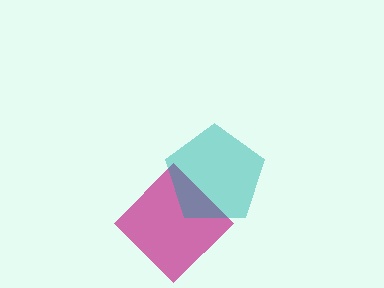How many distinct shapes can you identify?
There are 2 distinct shapes: a magenta diamond, a teal pentagon.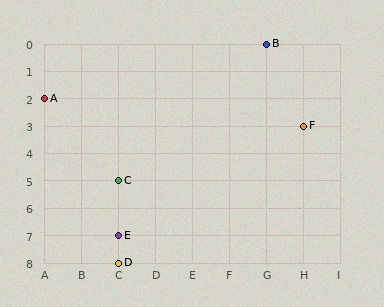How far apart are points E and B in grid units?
Points E and B are 4 columns and 7 rows apart (about 8.1 grid units diagonally).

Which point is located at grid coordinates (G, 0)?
Point B is at (G, 0).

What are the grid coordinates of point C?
Point C is at grid coordinates (C, 5).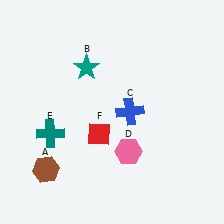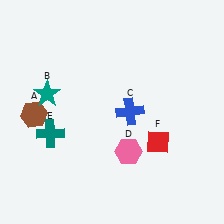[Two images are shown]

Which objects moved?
The objects that moved are: the brown hexagon (A), the teal star (B), the red diamond (F).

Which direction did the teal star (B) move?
The teal star (B) moved left.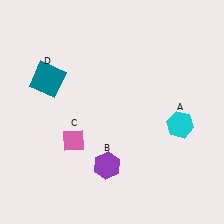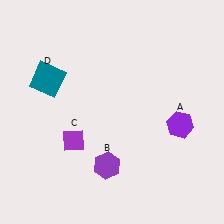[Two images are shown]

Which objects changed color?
A changed from cyan to purple. C changed from pink to purple.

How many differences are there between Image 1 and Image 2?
There are 2 differences between the two images.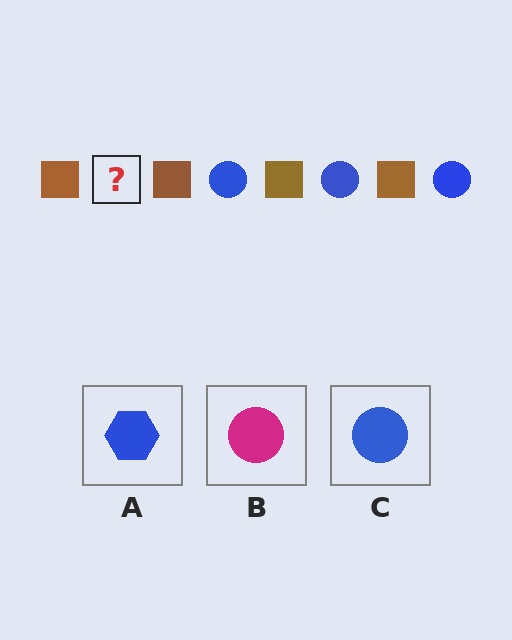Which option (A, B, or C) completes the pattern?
C.